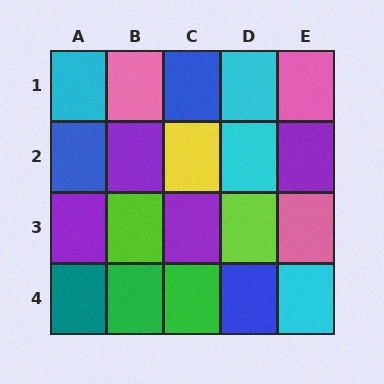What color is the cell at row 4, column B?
Green.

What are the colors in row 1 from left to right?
Cyan, pink, blue, cyan, pink.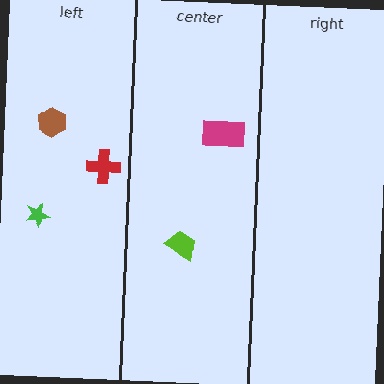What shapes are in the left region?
The red cross, the green star, the brown hexagon.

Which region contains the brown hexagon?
The left region.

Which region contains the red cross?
The left region.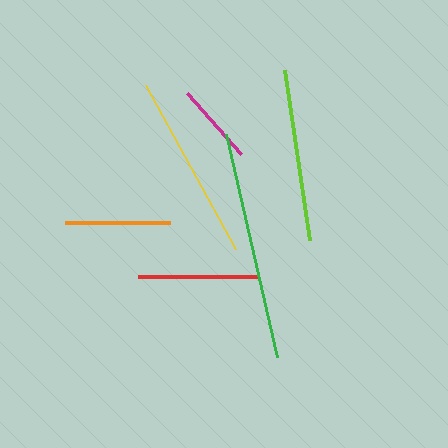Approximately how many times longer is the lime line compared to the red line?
The lime line is approximately 1.4 times the length of the red line.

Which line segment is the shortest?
The magenta line is the shortest at approximately 81 pixels.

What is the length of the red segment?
The red segment is approximately 120 pixels long.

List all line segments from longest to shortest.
From longest to shortest: green, yellow, lime, red, orange, magenta.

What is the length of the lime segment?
The lime segment is approximately 172 pixels long.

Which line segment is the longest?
The green line is the longest at approximately 229 pixels.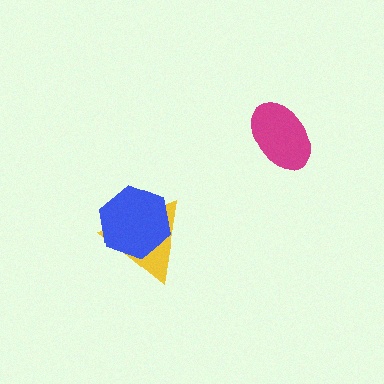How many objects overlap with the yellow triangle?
1 object overlaps with the yellow triangle.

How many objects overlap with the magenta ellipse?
0 objects overlap with the magenta ellipse.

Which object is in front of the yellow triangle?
The blue hexagon is in front of the yellow triangle.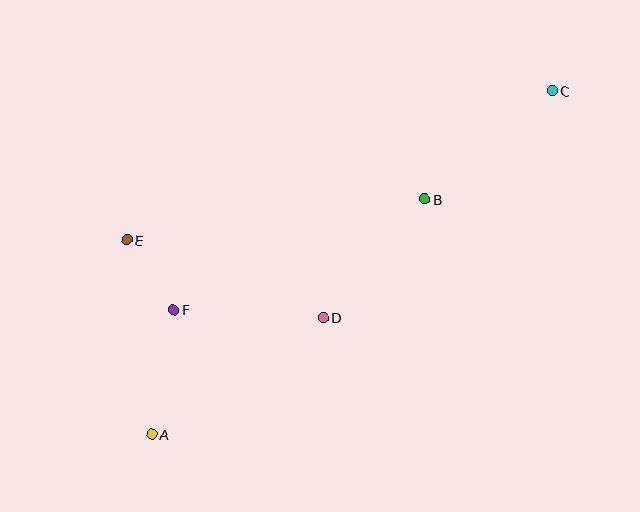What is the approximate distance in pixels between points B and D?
The distance between B and D is approximately 156 pixels.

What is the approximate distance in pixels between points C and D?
The distance between C and D is approximately 323 pixels.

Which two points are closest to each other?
Points E and F are closest to each other.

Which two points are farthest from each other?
Points A and C are farthest from each other.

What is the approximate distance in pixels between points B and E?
The distance between B and E is approximately 301 pixels.